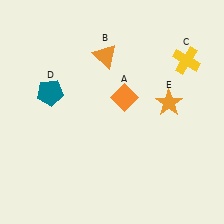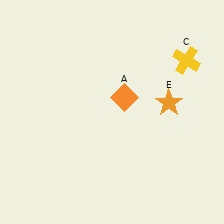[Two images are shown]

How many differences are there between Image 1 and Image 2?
There are 2 differences between the two images.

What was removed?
The orange triangle (B), the teal pentagon (D) were removed in Image 2.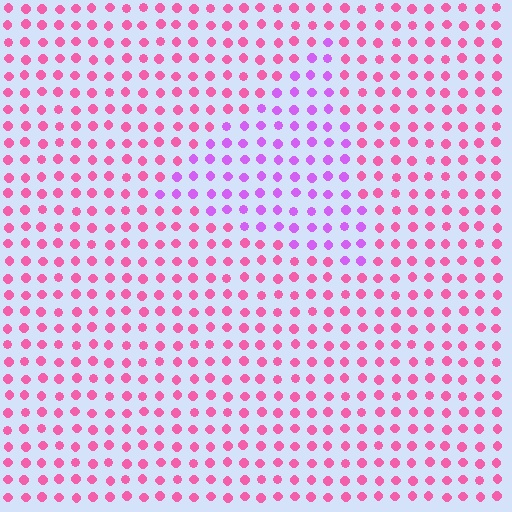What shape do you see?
I see a triangle.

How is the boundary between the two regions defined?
The boundary is defined purely by a slight shift in hue (about 42 degrees). Spacing, size, and orientation are identical on both sides.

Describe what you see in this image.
The image is filled with small pink elements in a uniform arrangement. A triangle-shaped region is visible where the elements are tinted to a slightly different hue, forming a subtle color boundary.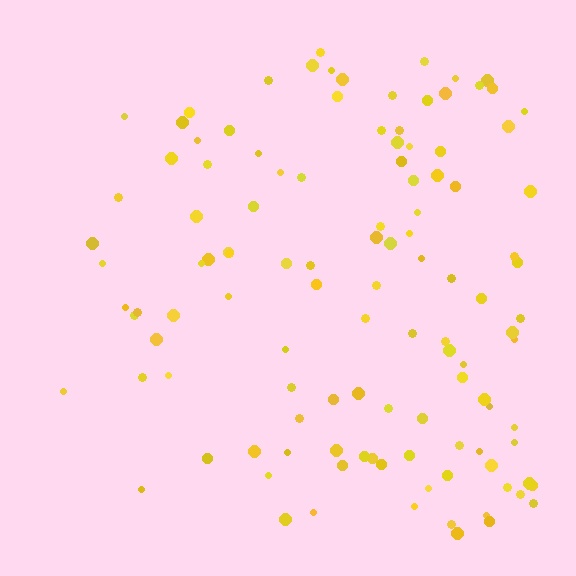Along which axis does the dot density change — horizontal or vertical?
Horizontal.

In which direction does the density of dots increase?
From left to right, with the right side densest.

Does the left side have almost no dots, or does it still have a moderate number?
Still a moderate number, just noticeably fewer than the right.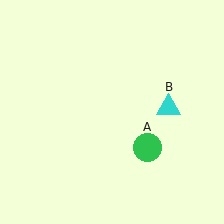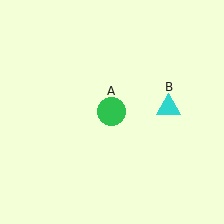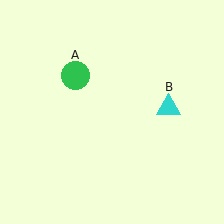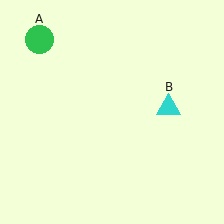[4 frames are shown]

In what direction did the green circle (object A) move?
The green circle (object A) moved up and to the left.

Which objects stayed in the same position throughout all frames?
Cyan triangle (object B) remained stationary.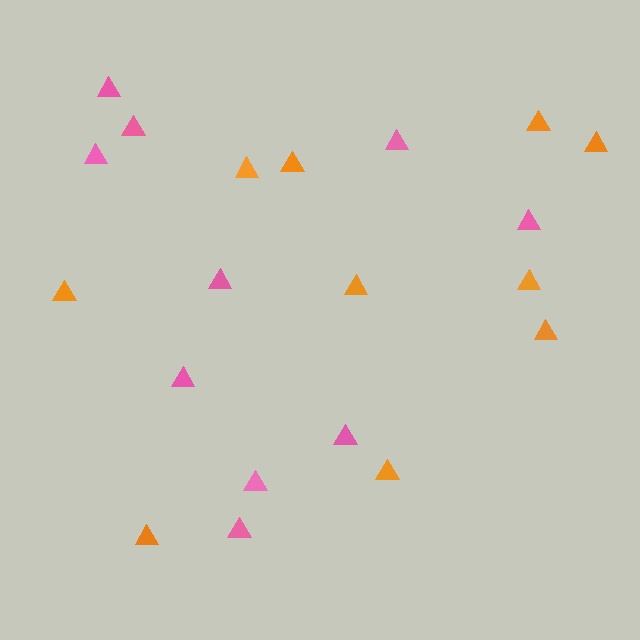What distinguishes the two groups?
There are 2 groups: one group of pink triangles (10) and one group of orange triangles (10).